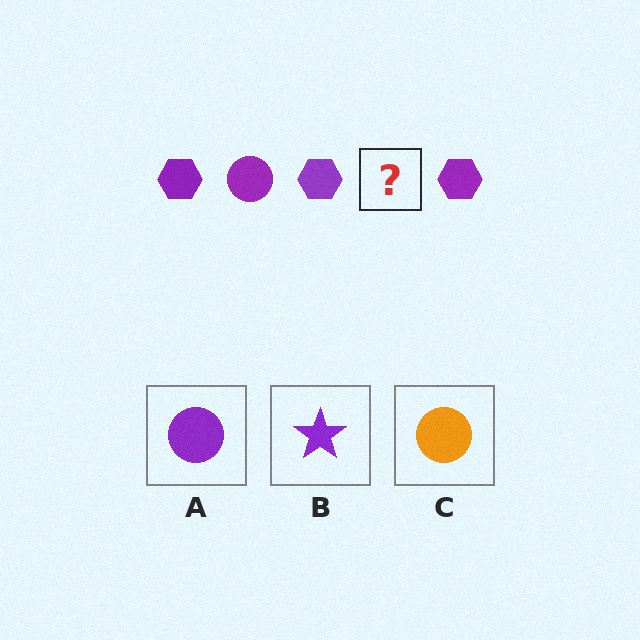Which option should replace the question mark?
Option A.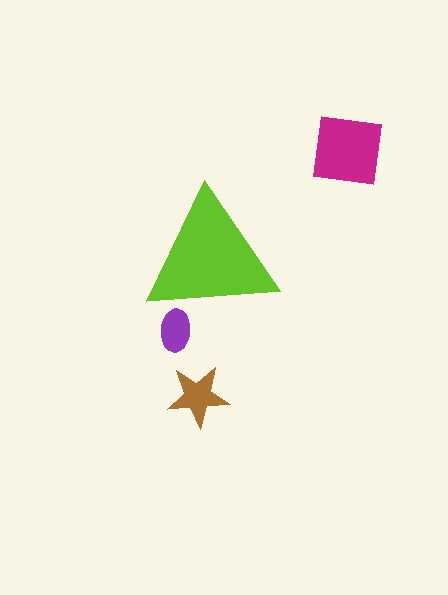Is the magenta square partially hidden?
No, the magenta square is fully visible.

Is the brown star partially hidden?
No, the brown star is fully visible.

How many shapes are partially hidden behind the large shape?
1 shape is partially hidden.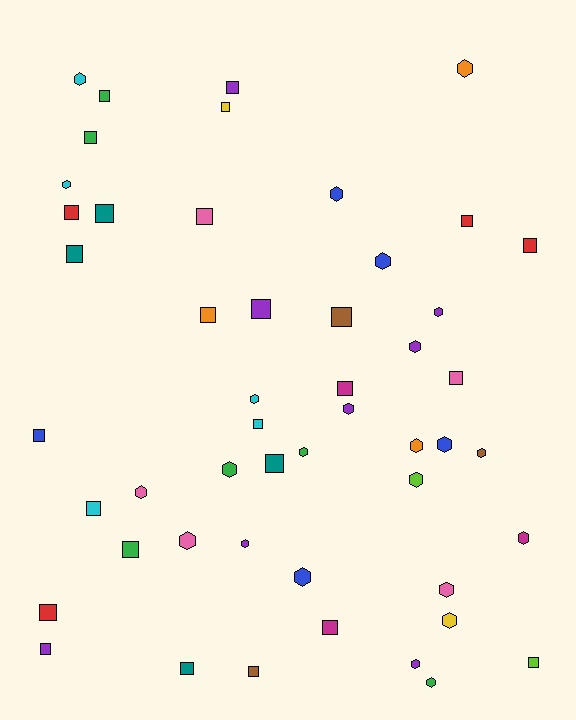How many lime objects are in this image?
There are 2 lime objects.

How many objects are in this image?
There are 50 objects.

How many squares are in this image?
There are 26 squares.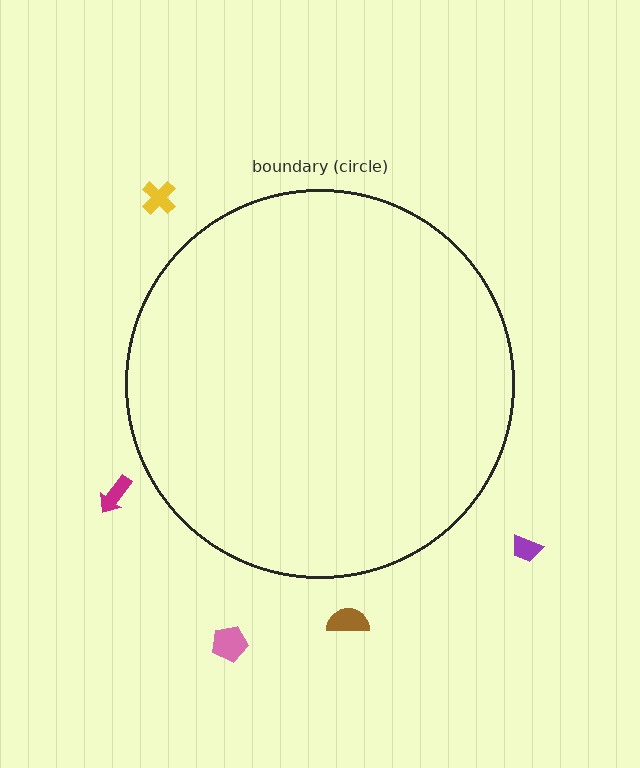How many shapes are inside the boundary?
0 inside, 5 outside.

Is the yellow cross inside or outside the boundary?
Outside.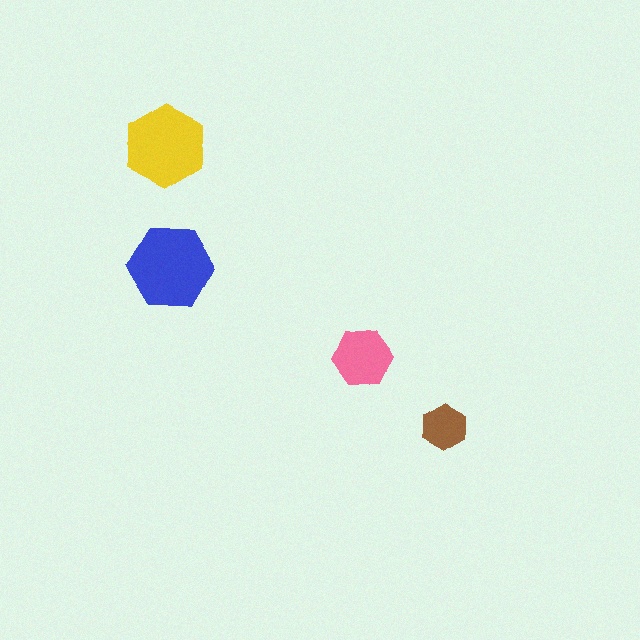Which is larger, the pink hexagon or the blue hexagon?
The blue one.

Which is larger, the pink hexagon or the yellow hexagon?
The yellow one.